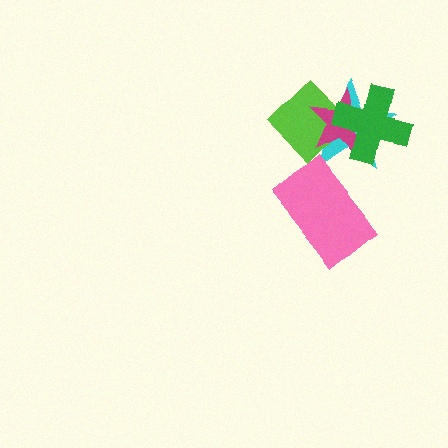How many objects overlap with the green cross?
3 objects overlap with the green cross.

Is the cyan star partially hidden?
Yes, it is partially covered by another shape.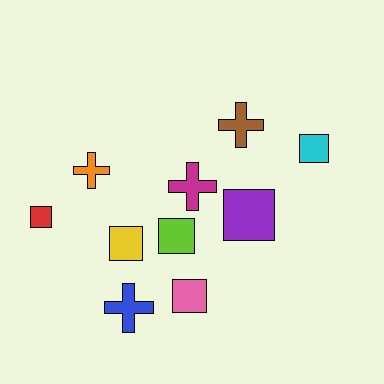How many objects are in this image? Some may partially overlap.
There are 10 objects.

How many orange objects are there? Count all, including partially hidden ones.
There is 1 orange object.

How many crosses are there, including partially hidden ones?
There are 4 crosses.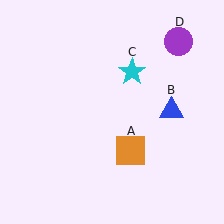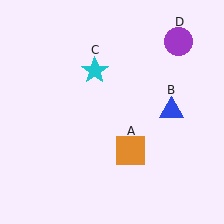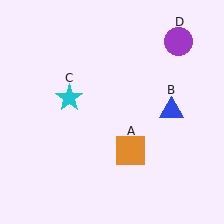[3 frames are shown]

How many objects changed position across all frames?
1 object changed position: cyan star (object C).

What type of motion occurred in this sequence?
The cyan star (object C) rotated counterclockwise around the center of the scene.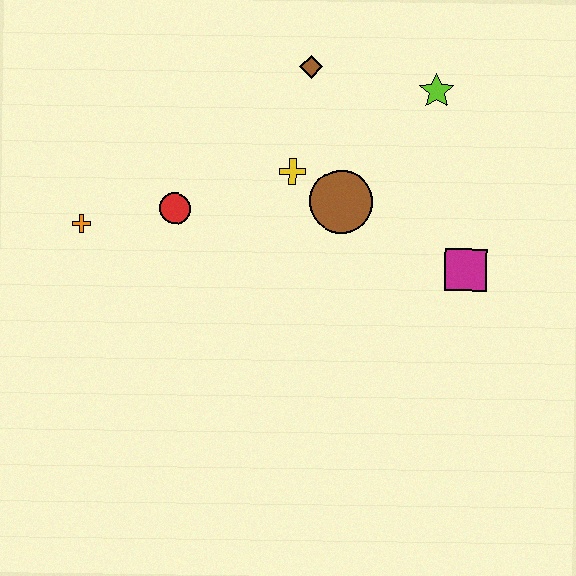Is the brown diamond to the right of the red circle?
Yes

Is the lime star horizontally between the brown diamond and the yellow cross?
No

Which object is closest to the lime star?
The brown diamond is closest to the lime star.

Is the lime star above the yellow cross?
Yes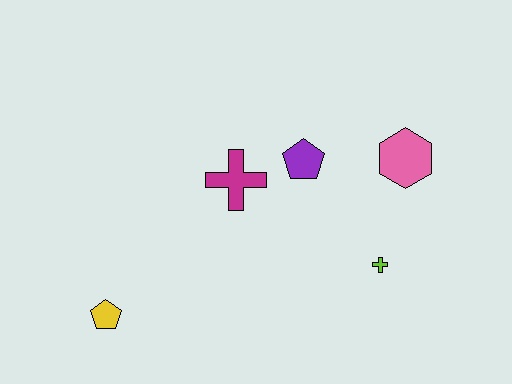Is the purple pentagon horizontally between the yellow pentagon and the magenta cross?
No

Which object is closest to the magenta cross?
The purple pentagon is closest to the magenta cross.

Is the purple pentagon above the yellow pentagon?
Yes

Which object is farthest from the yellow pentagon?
The pink hexagon is farthest from the yellow pentagon.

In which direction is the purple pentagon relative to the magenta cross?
The purple pentagon is to the right of the magenta cross.